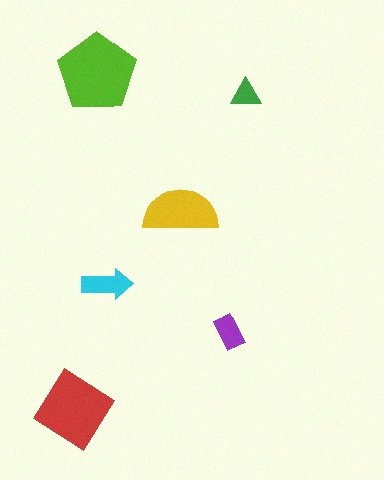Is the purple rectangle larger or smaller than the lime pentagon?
Smaller.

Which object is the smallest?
The green triangle.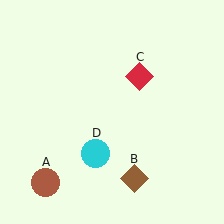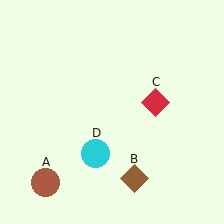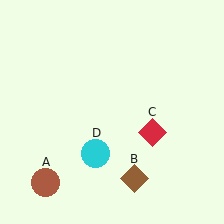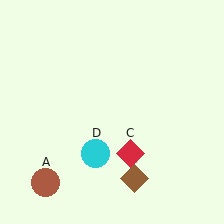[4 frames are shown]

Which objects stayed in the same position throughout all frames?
Brown circle (object A) and brown diamond (object B) and cyan circle (object D) remained stationary.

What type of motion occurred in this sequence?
The red diamond (object C) rotated clockwise around the center of the scene.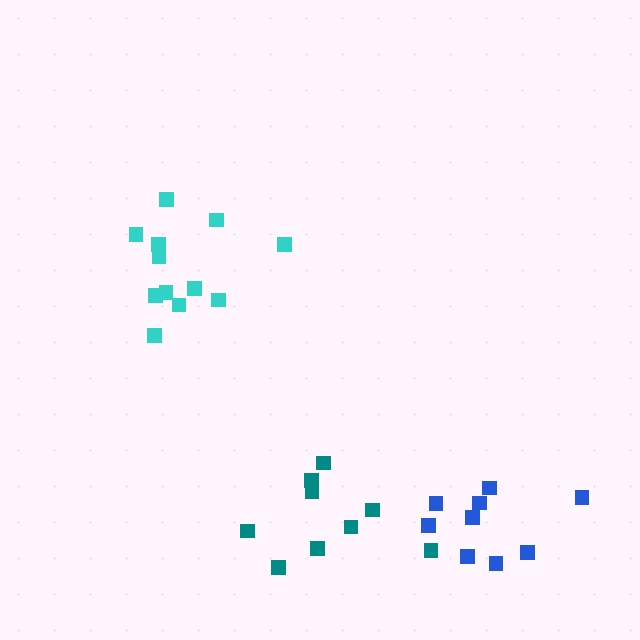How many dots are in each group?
Group 1: 9 dots, Group 2: 12 dots, Group 3: 9 dots (30 total).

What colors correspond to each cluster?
The clusters are colored: blue, cyan, teal.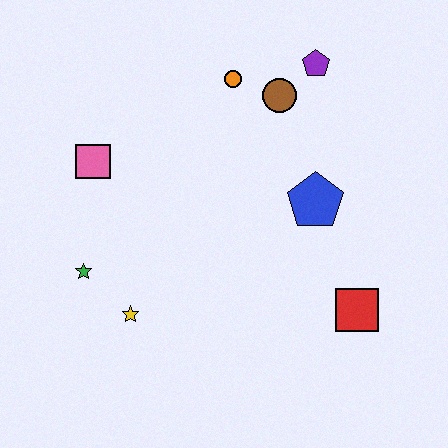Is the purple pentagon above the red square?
Yes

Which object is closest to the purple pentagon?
The brown circle is closest to the purple pentagon.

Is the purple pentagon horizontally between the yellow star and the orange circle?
No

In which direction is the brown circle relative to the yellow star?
The brown circle is above the yellow star.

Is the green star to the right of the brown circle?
No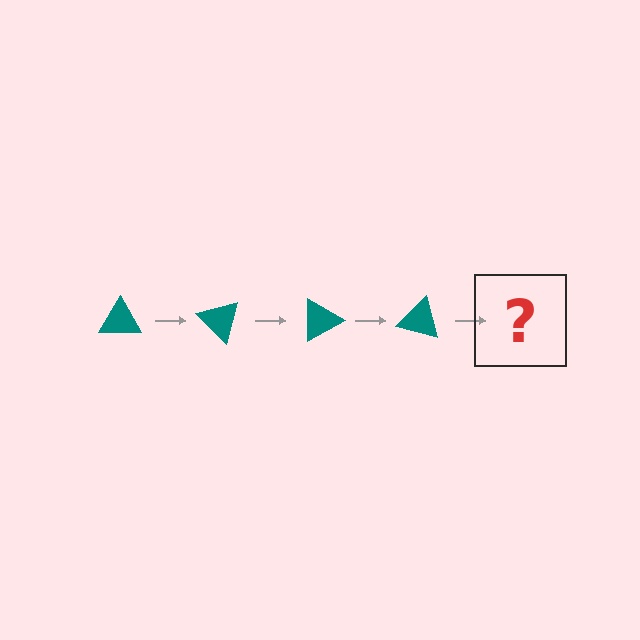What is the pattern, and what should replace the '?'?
The pattern is that the triangle rotates 45 degrees each step. The '?' should be a teal triangle rotated 180 degrees.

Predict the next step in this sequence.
The next step is a teal triangle rotated 180 degrees.